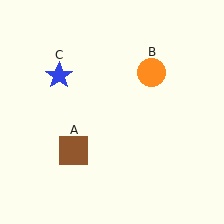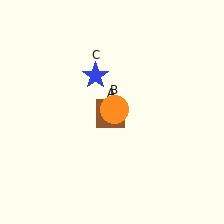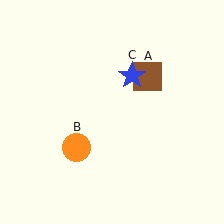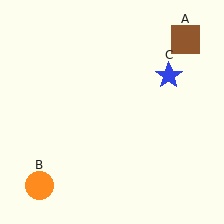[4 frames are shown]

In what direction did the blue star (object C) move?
The blue star (object C) moved right.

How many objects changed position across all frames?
3 objects changed position: brown square (object A), orange circle (object B), blue star (object C).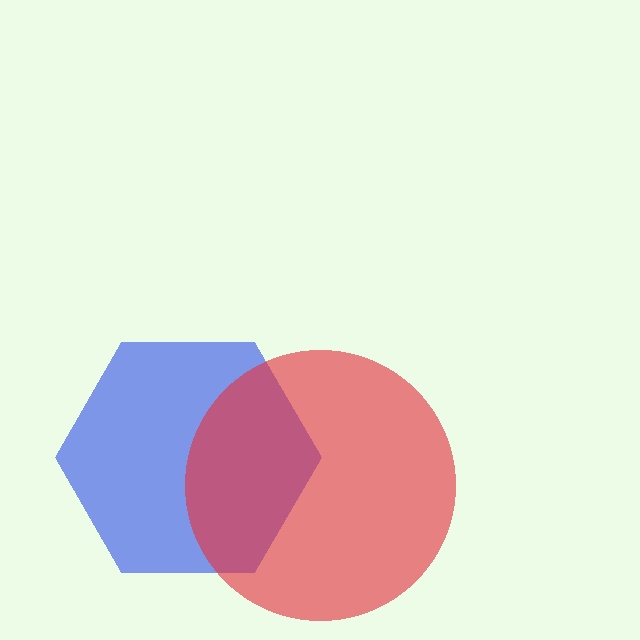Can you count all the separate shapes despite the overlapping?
Yes, there are 2 separate shapes.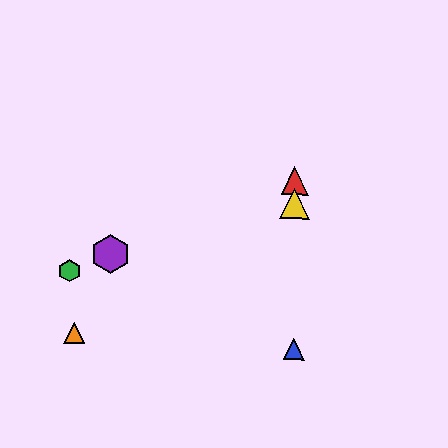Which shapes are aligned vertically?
The red triangle, the blue triangle, the yellow triangle are aligned vertically.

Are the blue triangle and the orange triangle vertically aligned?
No, the blue triangle is at x≈294 and the orange triangle is at x≈74.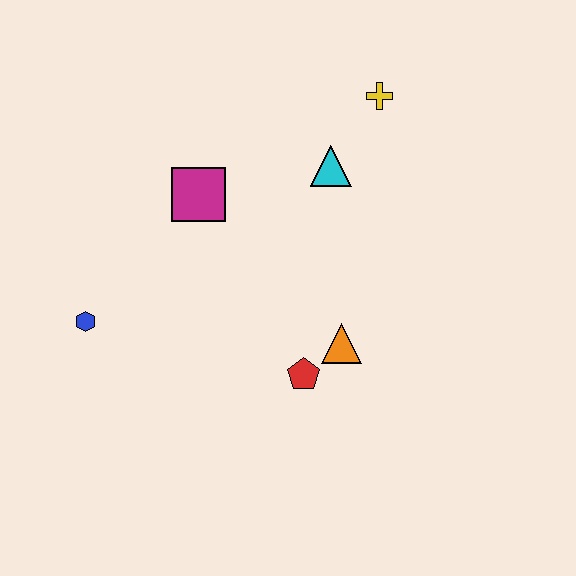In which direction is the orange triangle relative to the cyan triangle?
The orange triangle is below the cyan triangle.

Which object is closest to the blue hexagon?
The magenta square is closest to the blue hexagon.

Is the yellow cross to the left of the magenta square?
No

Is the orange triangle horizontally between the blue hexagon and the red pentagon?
No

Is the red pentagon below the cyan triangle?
Yes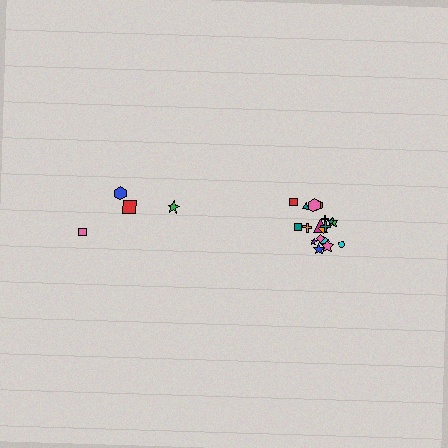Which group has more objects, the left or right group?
The right group.